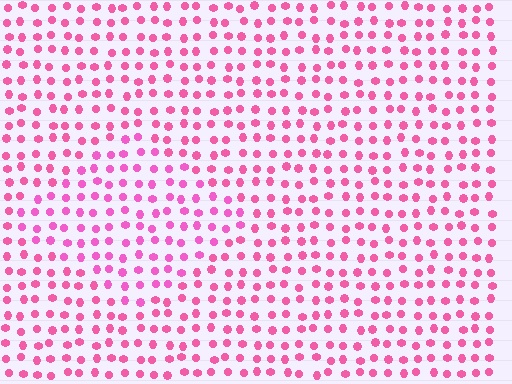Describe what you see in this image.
The image is filled with small pink elements in a uniform arrangement. A diamond-shaped region is visible where the elements are tinted to a slightly different hue, forming a subtle color boundary.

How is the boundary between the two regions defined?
The boundary is defined purely by a slight shift in hue (about 15 degrees). Spacing, size, and orientation are identical on both sides.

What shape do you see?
I see a diamond.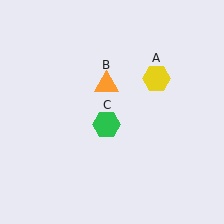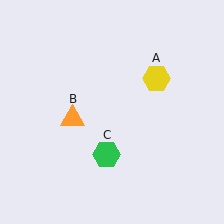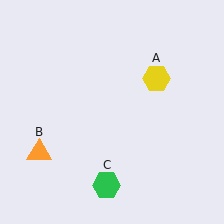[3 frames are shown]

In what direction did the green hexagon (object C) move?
The green hexagon (object C) moved down.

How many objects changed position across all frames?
2 objects changed position: orange triangle (object B), green hexagon (object C).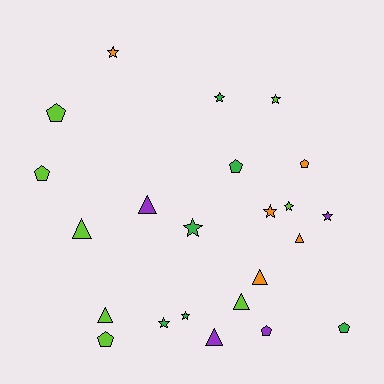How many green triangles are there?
There are no green triangles.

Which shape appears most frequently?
Star, with 9 objects.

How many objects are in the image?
There are 23 objects.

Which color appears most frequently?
Lime, with 8 objects.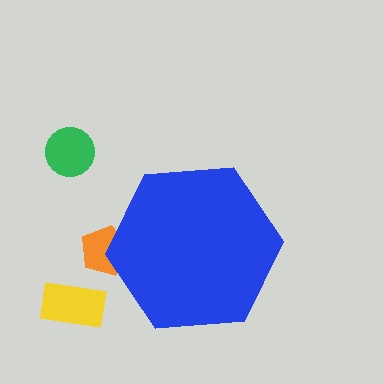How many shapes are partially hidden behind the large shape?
1 shape is partially hidden.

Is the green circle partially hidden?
No, the green circle is fully visible.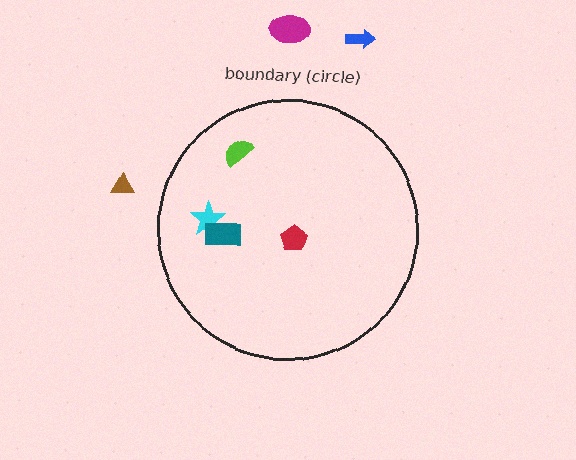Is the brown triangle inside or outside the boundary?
Outside.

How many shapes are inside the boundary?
4 inside, 3 outside.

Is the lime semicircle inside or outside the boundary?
Inside.